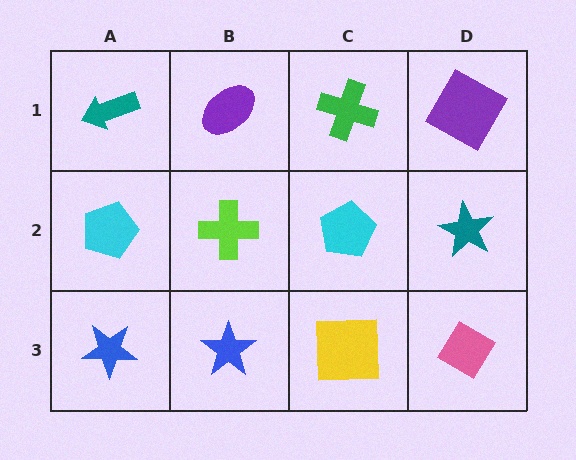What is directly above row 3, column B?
A lime cross.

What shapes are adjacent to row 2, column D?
A purple square (row 1, column D), a pink diamond (row 3, column D), a cyan pentagon (row 2, column C).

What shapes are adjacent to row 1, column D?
A teal star (row 2, column D), a green cross (row 1, column C).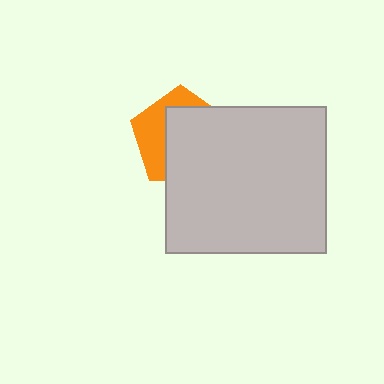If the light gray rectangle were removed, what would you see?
You would see the complete orange pentagon.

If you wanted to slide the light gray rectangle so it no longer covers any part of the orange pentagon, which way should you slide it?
Slide it toward the lower-right — that is the most direct way to separate the two shapes.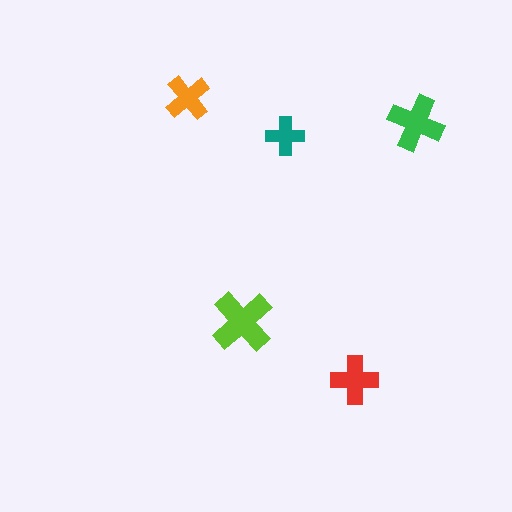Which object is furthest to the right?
The green cross is rightmost.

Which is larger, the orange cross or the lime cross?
The lime one.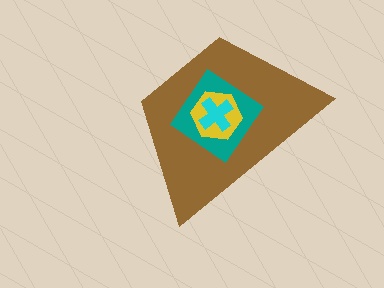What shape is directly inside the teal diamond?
The yellow hexagon.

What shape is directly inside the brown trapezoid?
The teal diamond.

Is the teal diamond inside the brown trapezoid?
Yes.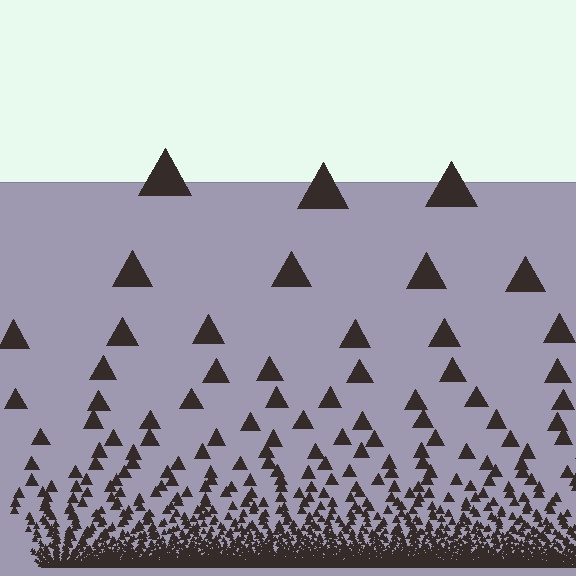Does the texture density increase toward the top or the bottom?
Density increases toward the bottom.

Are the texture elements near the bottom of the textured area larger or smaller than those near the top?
Smaller. The gradient is inverted — elements near the bottom are smaller and denser.